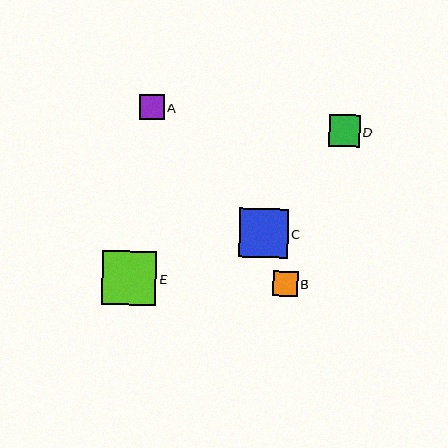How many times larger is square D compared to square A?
Square D is approximately 1.3 times the size of square A.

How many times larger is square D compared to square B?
Square D is approximately 1.2 times the size of square B.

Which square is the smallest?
Square A is the smallest with a size of approximately 25 pixels.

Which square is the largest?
Square E is the largest with a size of approximately 54 pixels.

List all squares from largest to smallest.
From largest to smallest: E, C, D, B, A.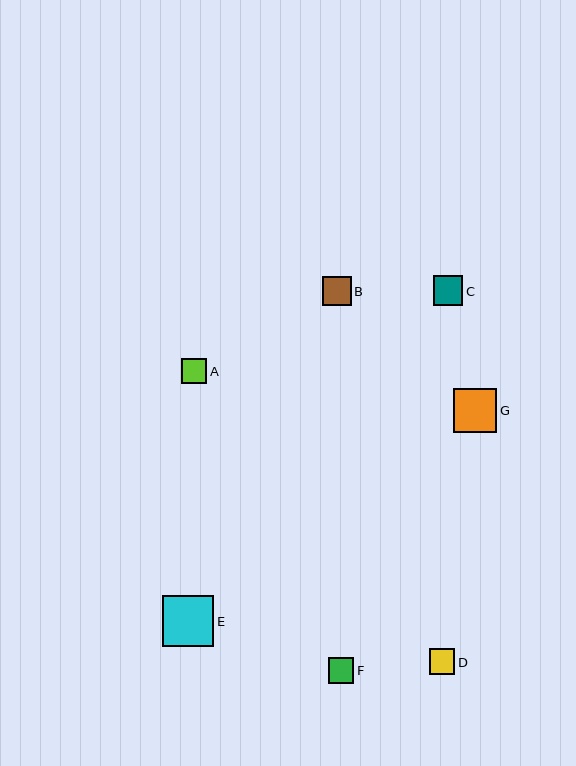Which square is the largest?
Square E is the largest with a size of approximately 51 pixels.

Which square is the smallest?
Square A is the smallest with a size of approximately 25 pixels.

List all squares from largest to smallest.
From largest to smallest: E, G, C, B, D, F, A.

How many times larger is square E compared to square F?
Square E is approximately 2.0 times the size of square F.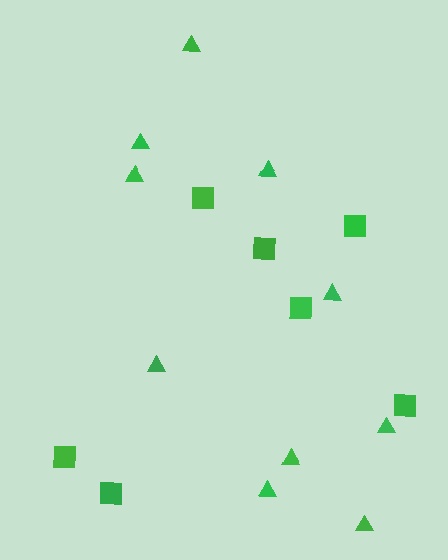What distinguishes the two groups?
There are 2 groups: one group of squares (7) and one group of triangles (10).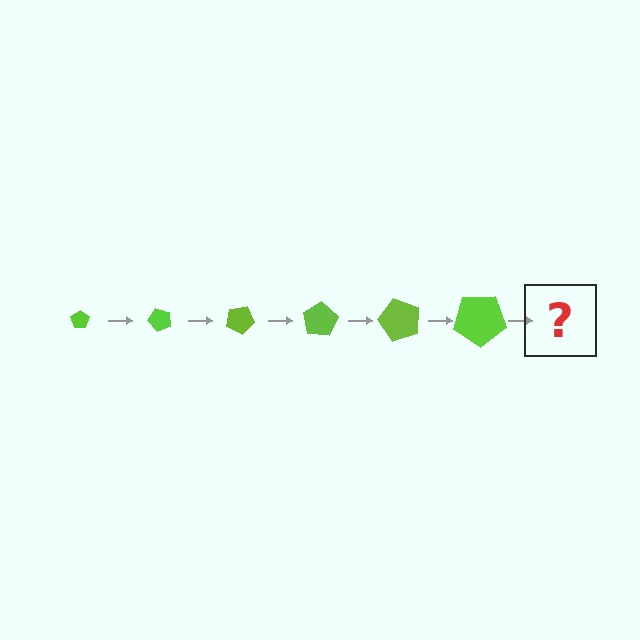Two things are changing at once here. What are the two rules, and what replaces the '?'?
The two rules are that the pentagon grows larger each step and it rotates 50 degrees each step. The '?' should be a pentagon, larger than the previous one and rotated 300 degrees from the start.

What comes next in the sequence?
The next element should be a pentagon, larger than the previous one and rotated 300 degrees from the start.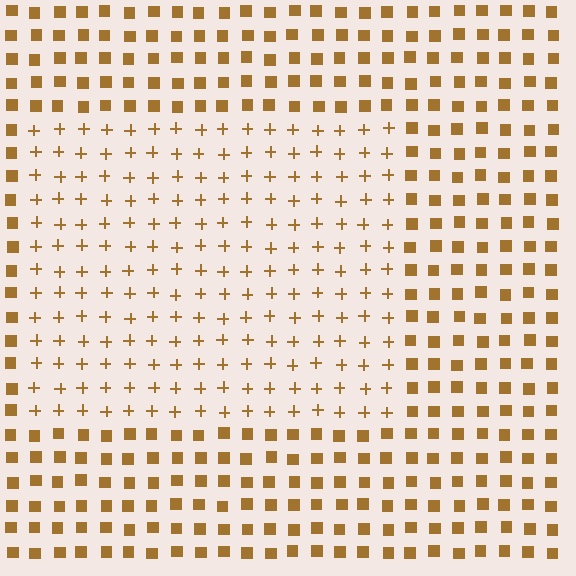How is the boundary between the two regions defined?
The boundary is defined by a change in element shape: plus signs inside vs. squares outside. All elements share the same color and spacing.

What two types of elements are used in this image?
The image uses plus signs inside the rectangle region and squares outside it.